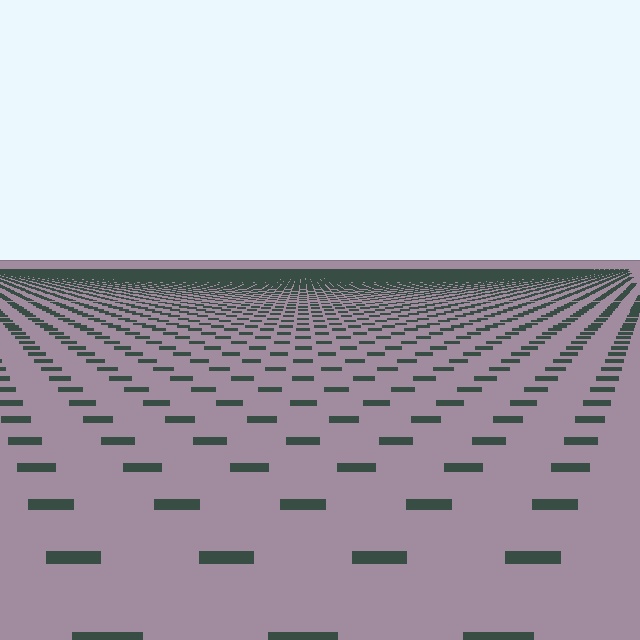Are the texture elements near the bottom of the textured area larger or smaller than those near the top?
Larger. Near the bottom, elements are closer to the viewer and appear at a bigger on-screen size.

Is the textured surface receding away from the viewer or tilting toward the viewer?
The surface is receding away from the viewer. Texture elements get smaller and denser toward the top.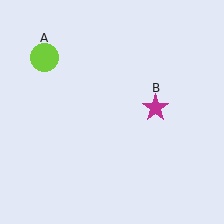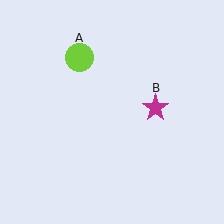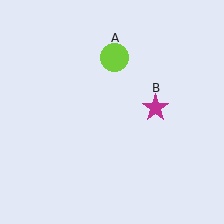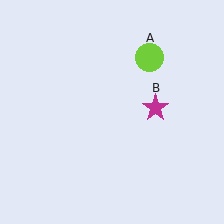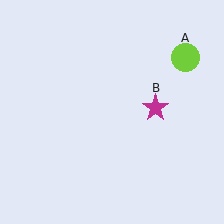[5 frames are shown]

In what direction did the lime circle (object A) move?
The lime circle (object A) moved right.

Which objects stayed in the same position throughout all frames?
Magenta star (object B) remained stationary.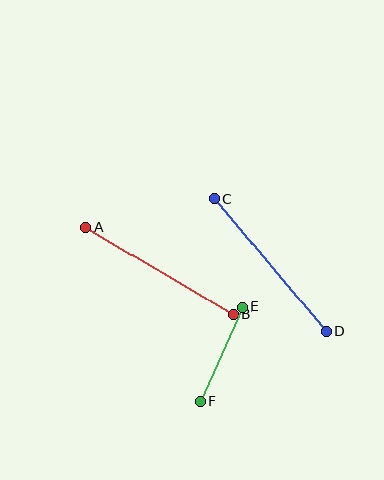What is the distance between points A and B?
The distance is approximately 171 pixels.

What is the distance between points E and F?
The distance is approximately 103 pixels.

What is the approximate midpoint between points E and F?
The midpoint is at approximately (221, 354) pixels.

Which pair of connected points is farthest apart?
Points C and D are farthest apart.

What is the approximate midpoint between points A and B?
The midpoint is at approximately (159, 270) pixels.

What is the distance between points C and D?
The distance is approximately 174 pixels.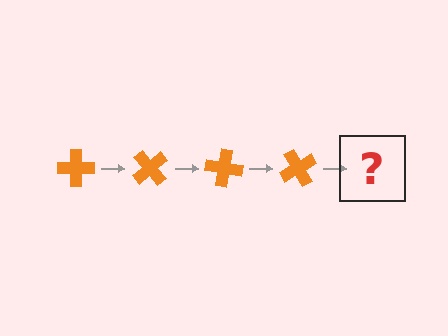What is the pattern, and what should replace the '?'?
The pattern is that the cross rotates 50 degrees each step. The '?' should be an orange cross rotated 200 degrees.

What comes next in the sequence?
The next element should be an orange cross rotated 200 degrees.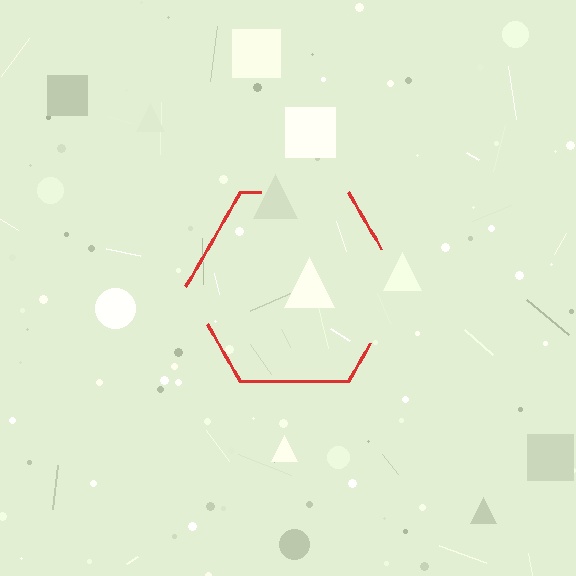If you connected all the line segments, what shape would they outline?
They would outline a hexagon.